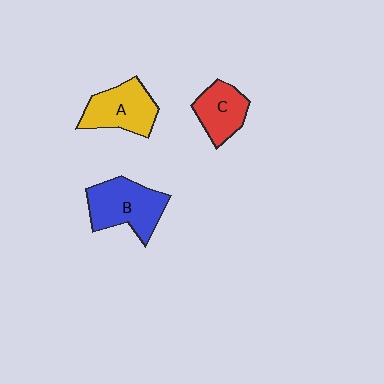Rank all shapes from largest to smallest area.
From largest to smallest: B (blue), A (yellow), C (red).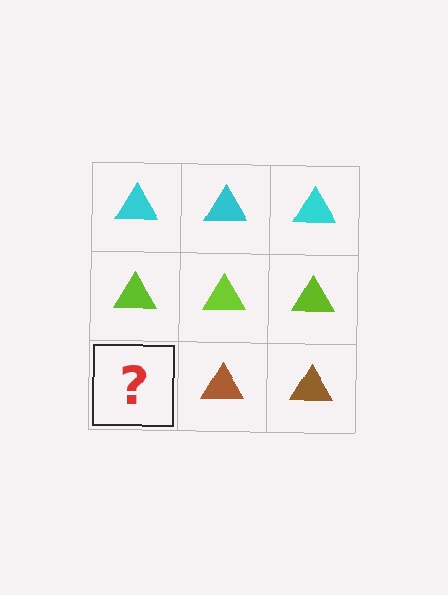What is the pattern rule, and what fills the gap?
The rule is that each row has a consistent color. The gap should be filled with a brown triangle.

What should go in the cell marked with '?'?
The missing cell should contain a brown triangle.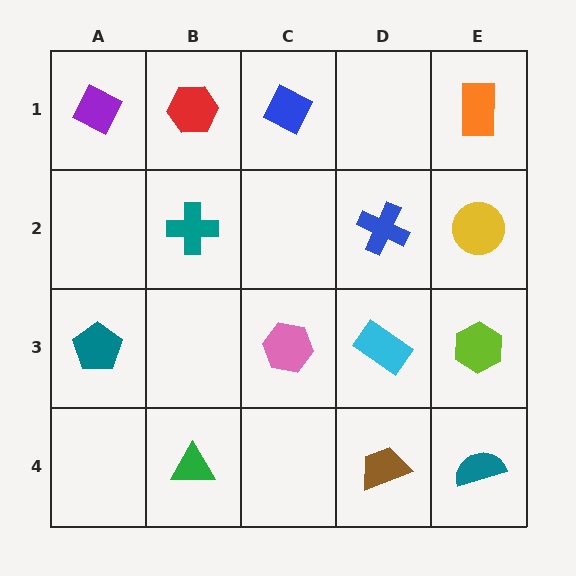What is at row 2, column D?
A blue cross.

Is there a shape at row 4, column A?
No, that cell is empty.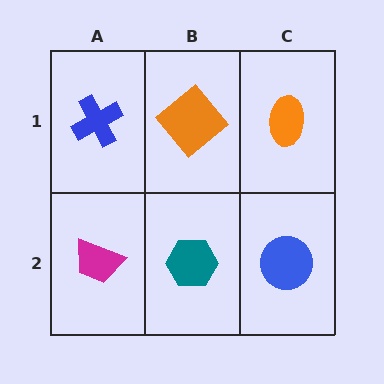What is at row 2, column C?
A blue circle.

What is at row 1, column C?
An orange ellipse.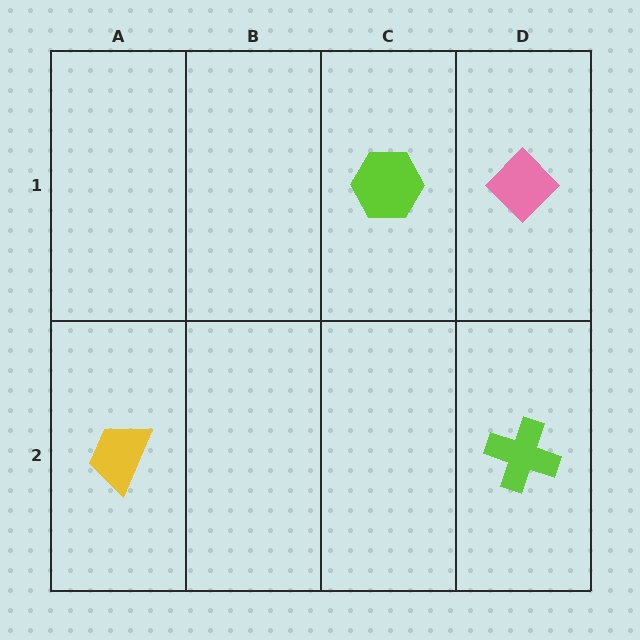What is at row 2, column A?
A yellow trapezoid.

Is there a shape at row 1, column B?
No, that cell is empty.